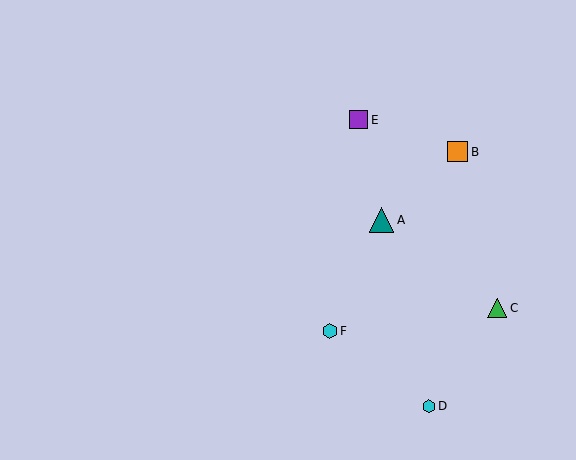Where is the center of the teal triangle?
The center of the teal triangle is at (381, 220).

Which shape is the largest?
The teal triangle (labeled A) is the largest.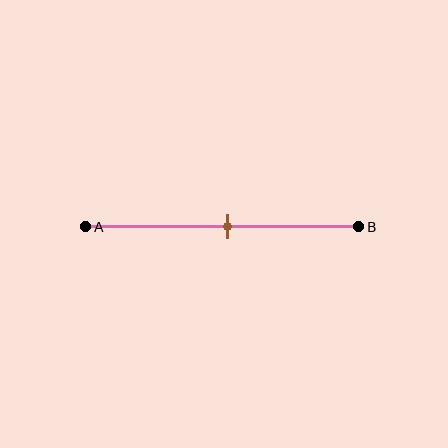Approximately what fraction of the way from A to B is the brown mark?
The brown mark is approximately 50% of the way from A to B.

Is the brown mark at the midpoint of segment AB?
Yes, the mark is approximately at the midpoint.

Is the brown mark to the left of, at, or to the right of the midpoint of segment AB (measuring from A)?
The brown mark is approximately at the midpoint of segment AB.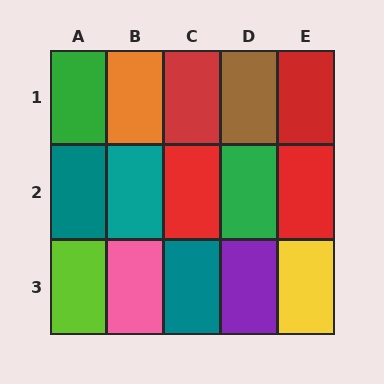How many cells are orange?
1 cell is orange.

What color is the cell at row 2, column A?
Teal.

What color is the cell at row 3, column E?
Yellow.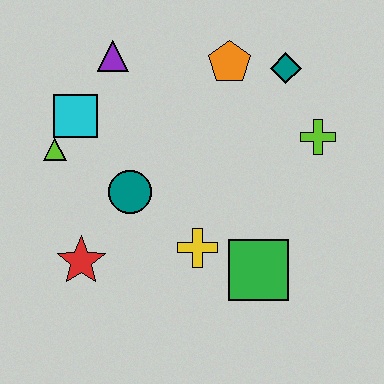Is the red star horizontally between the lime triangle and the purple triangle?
Yes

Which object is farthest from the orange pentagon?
The red star is farthest from the orange pentagon.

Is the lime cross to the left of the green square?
No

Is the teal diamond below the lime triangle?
No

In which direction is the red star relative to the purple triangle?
The red star is below the purple triangle.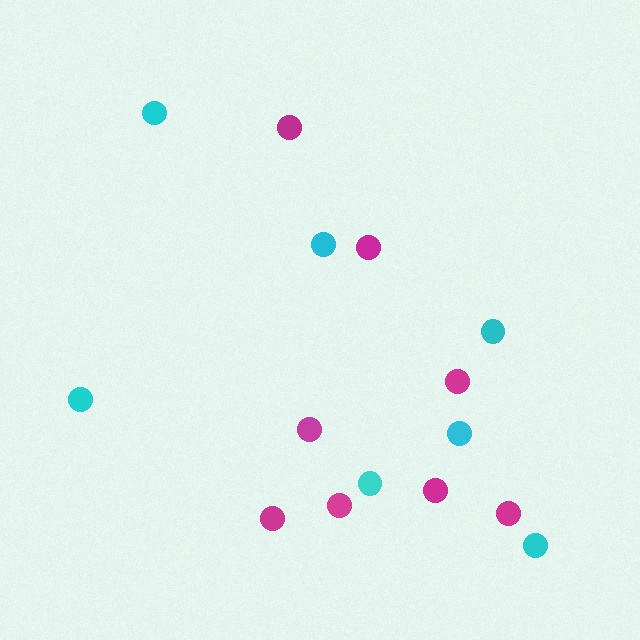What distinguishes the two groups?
There are 2 groups: one group of cyan circles (7) and one group of magenta circles (8).